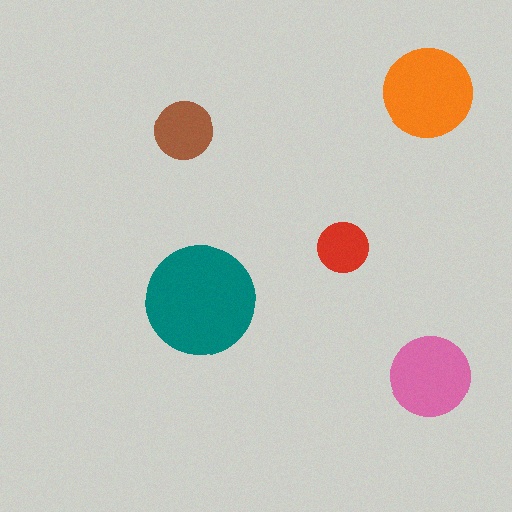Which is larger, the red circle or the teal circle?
The teal one.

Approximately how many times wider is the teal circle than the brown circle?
About 2 times wider.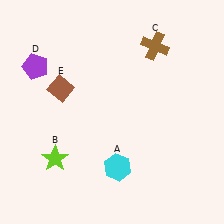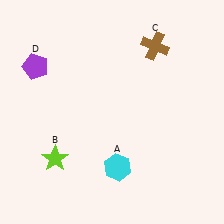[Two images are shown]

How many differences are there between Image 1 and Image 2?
There is 1 difference between the two images.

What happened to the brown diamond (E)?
The brown diamond (E) was removed in Image 2. It was in the top-left area of Image 1.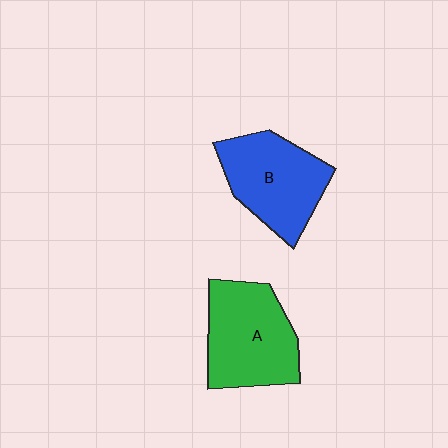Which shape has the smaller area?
Shape B (blue).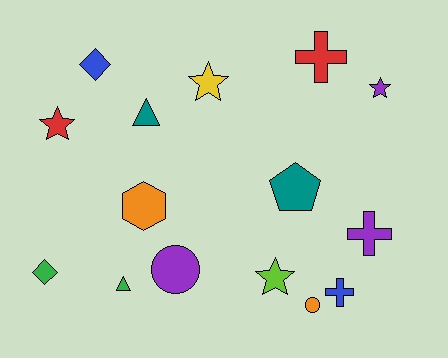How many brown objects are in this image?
There are no brown objects.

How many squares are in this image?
There are no squares.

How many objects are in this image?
There are 15 objects.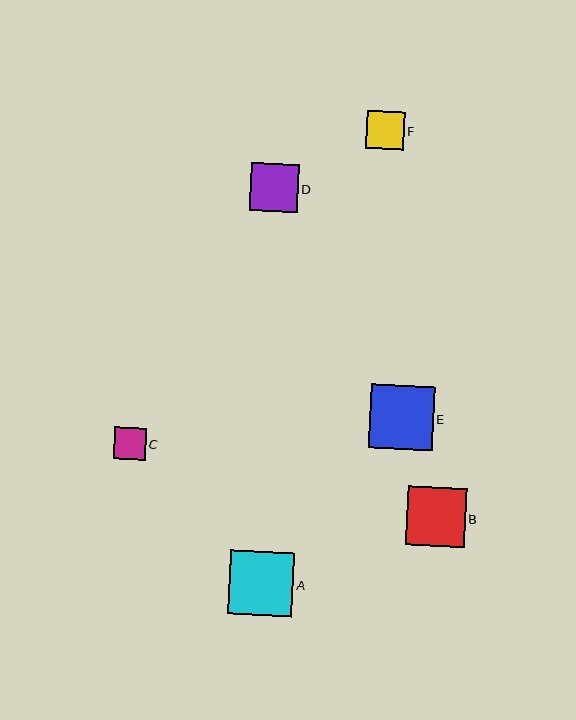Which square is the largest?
Square A is the largest with a size of approximately 65 pixels.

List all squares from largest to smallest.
From largest to smallest: A, E, B, D, F, C.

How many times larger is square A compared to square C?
Square A is approximately 2.0 times the size of square C.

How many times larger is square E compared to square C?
Square E is approximately 2.0 times the size of square C.